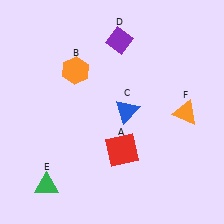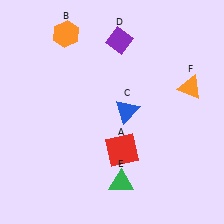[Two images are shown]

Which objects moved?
The objects that moved are: the orange hexagon (B), the green triangle (E), the orange triangle (F).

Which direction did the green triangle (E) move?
The green triangle (E) moved right.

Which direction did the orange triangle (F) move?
The orange triangle (F) moved up.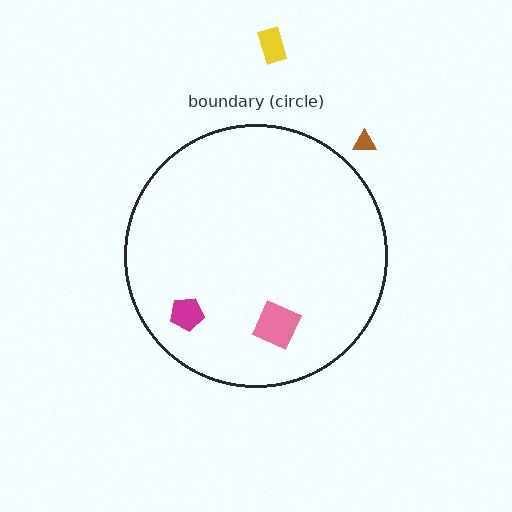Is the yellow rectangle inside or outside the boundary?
Outside.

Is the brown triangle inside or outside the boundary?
Outside.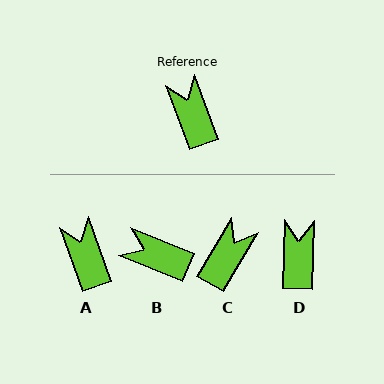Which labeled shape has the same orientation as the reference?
A.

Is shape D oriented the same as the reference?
No, it is off by about 22 degrees.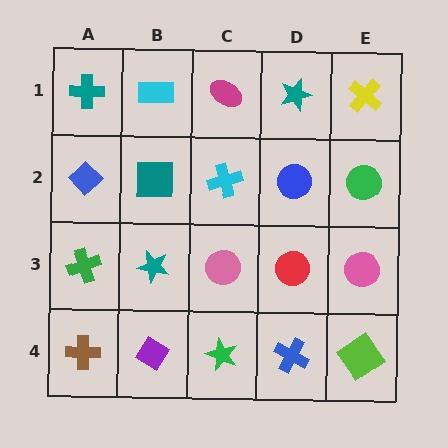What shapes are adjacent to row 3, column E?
A green circle (row 2, column E), a lime diamond (row 4, column E), a red circle (row 3, column D).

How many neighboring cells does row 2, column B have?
4.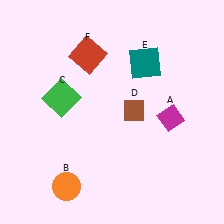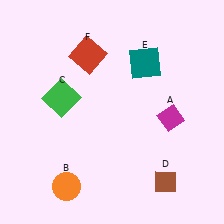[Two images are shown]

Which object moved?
The brown diamond (D) moved down.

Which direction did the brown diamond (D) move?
The brown diamond (D) moved down.